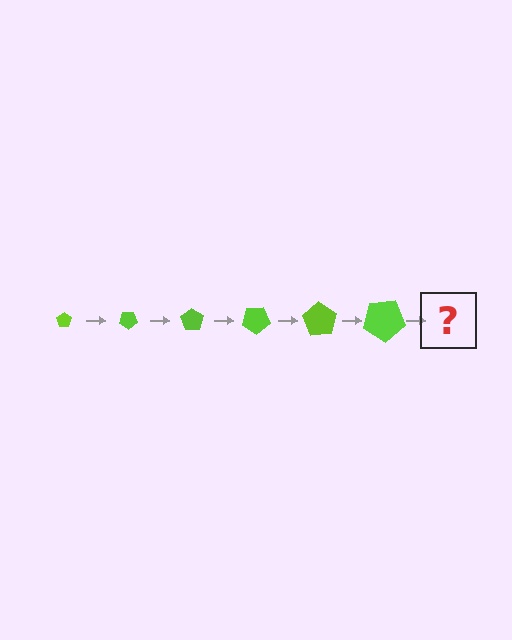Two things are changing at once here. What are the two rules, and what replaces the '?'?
The two rules are that the pentagon grows larger each step and it rotates 35 degrees each step. The '?' should be a pentagon, larger than the previous one and rotated 210 degrees from the start.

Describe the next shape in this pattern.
It should be a pentagon, larger than the previous one and rotated 210 degrees from the start.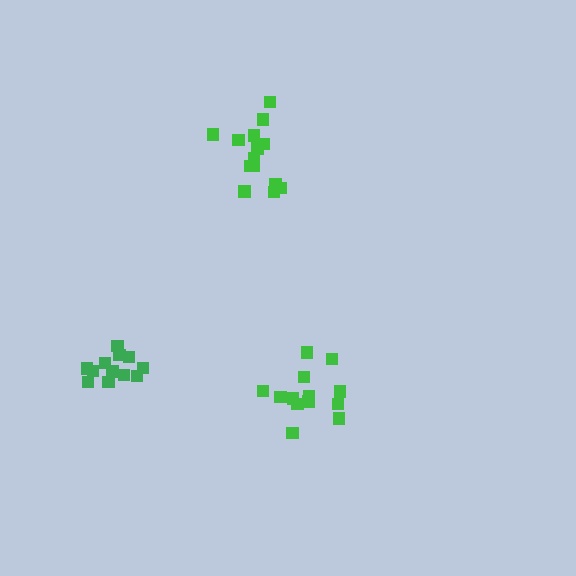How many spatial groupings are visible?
There are 3 spatial groupings.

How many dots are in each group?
Group 1: 13 dots, Group 2: 13 dots, Group 3: 15 dots (41 total).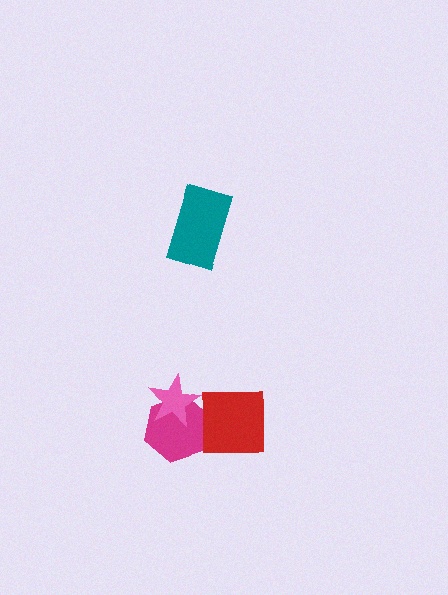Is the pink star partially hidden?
No, no other shape covers it.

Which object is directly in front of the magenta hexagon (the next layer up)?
The pink star is directly in front of the magenta hexagon.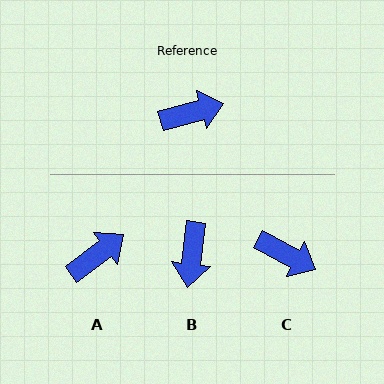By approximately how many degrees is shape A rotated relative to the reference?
Approximately 21 degrees counter-clockwise.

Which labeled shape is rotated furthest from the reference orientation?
B, about 113 degrees away.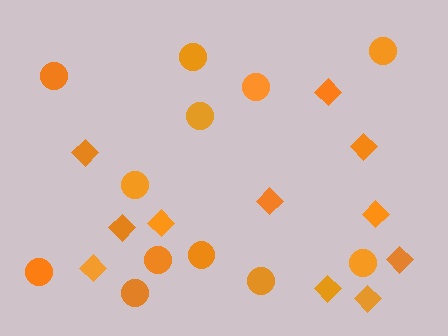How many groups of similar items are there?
There are 2 groups: one group of diamonds (11) and one group of circles (12).